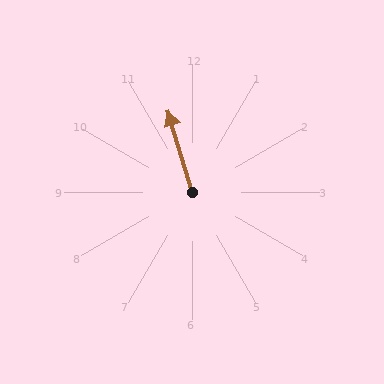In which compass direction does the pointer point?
North.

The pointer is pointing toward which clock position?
Roughly 11 o'clock.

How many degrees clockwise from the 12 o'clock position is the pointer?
Approximately 344 degrees.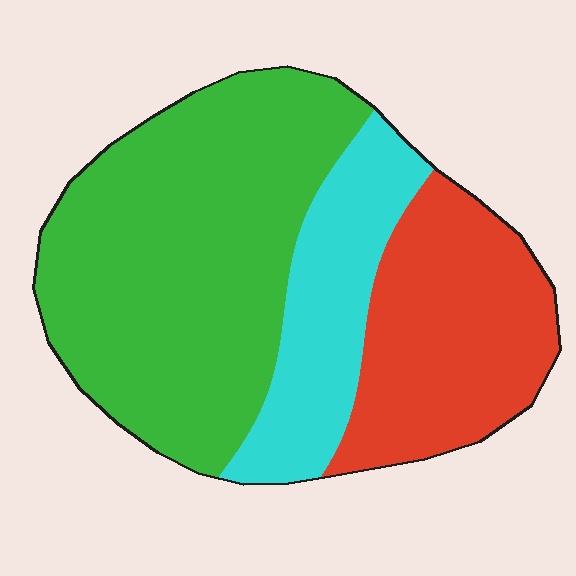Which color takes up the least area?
Cyan, at roughly 20%.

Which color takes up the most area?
Green, at roughly 50%.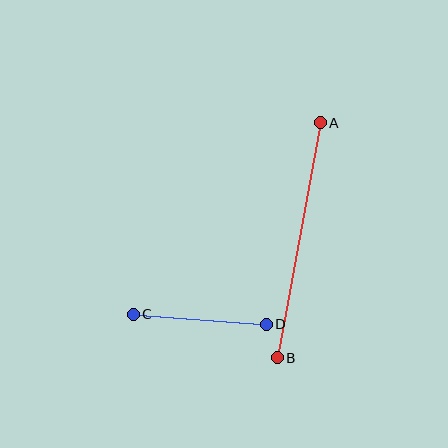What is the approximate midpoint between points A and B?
The midpoint is at approximately (299, 240) pixels.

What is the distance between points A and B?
The distance is approximately 239 pixels.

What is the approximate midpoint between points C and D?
The midpoint is at approximately (200, 319) pixels.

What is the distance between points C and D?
The distance is approximately 133 pixels.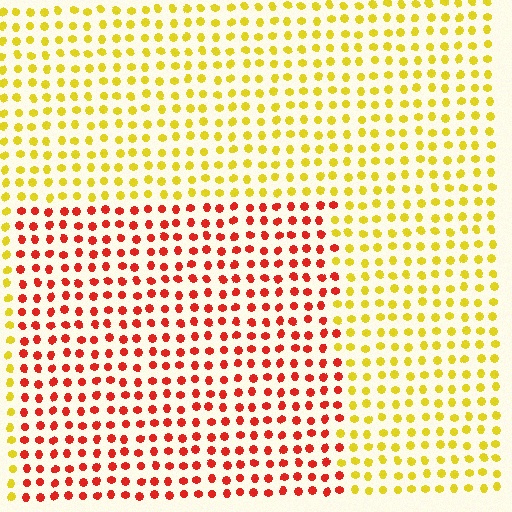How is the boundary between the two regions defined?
The boundary is defined purely by a slight shift in hue (about 55 degrees). Spacing, size, and orientation are identical on both sides.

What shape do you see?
I see a rectangle.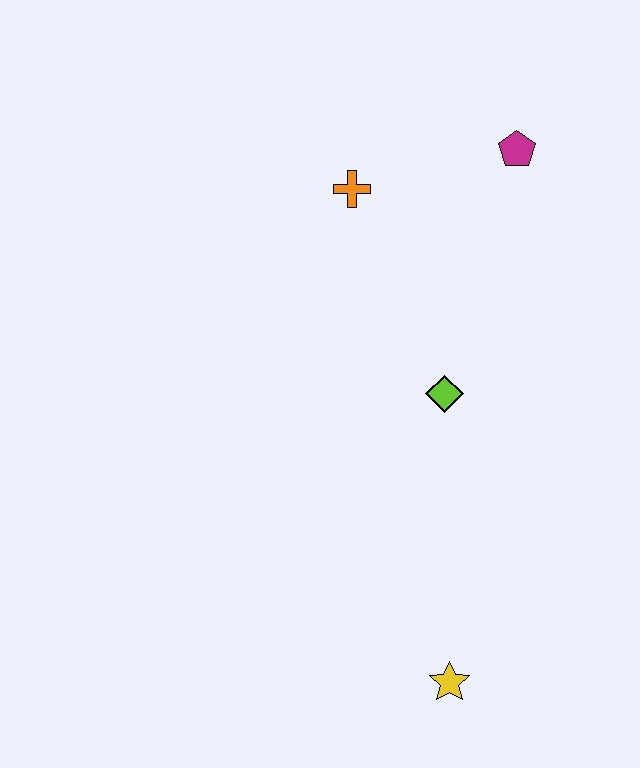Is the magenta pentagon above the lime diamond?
Yes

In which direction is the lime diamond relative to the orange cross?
The lime diamond is below the orange cross.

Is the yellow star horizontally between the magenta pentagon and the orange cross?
Yes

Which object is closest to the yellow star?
The lime diamond is closest to the yellow star.